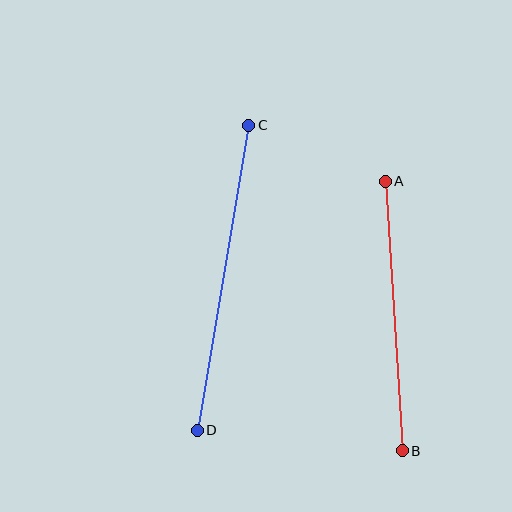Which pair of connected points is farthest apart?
Points C and D are farthest apart.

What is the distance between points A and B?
The distance is approximately 270 pixels.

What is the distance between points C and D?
The distance is approximately 309 pixels.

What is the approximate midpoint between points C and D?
The midpoint is at approximately (223, 278) pixels.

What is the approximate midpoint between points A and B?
The midpoint is at approximately (394, 316) pixels.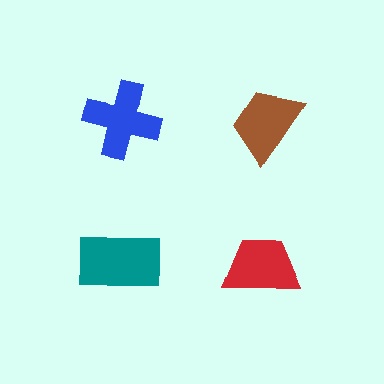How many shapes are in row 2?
2 shapes.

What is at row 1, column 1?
A blue cross.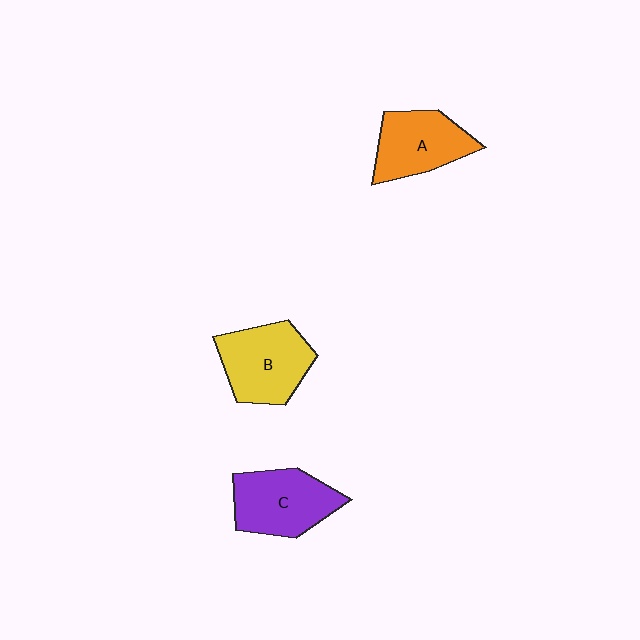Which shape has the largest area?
Shape B (yellow).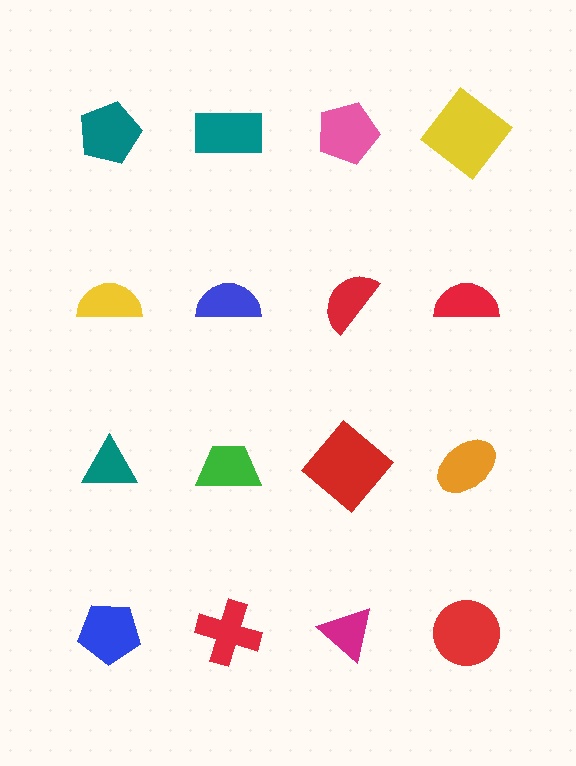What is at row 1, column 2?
A teal rectangle.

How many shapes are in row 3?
4 shapes.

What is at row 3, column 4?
An orange ellipse.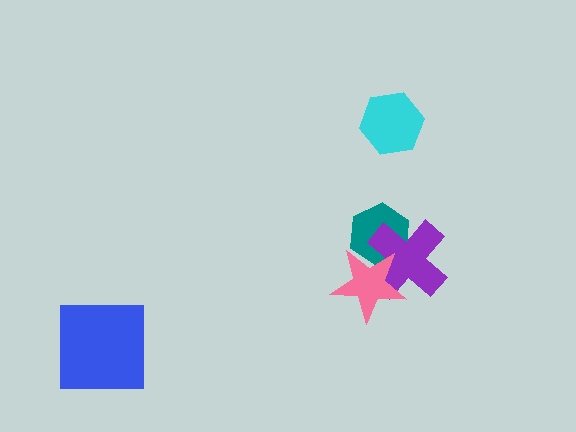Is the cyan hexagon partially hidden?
No, no other shape covers it.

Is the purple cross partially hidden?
Yes, it is partially covered by another shape.